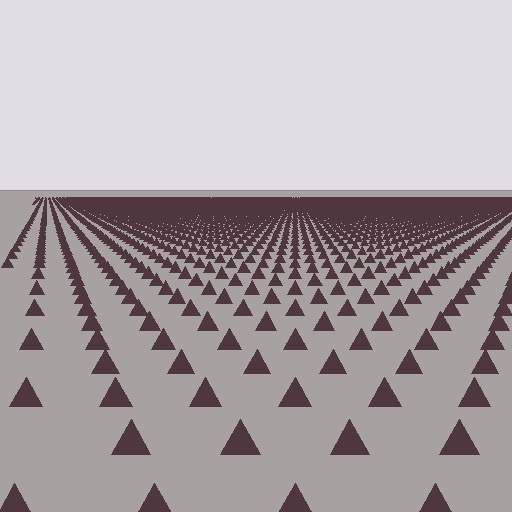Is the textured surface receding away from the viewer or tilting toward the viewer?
The surface is receding away from the viewer. Texture elements get smaller and denser toward the top.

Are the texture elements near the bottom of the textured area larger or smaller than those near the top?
Larger. Near the bottom, elements are closer to the viewer and appear at a bigger on-screen size.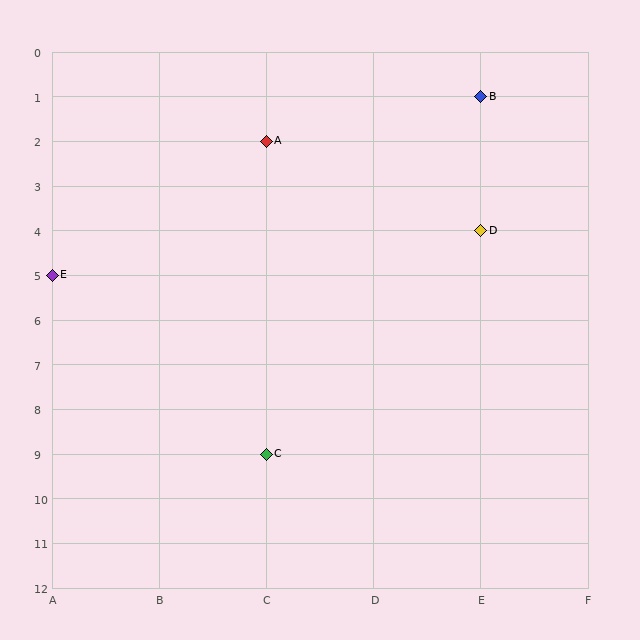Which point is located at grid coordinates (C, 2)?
Point A is at (C, 2).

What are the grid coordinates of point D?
Point D is at grid coordinates (E, 4).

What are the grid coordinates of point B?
Point B is at grid coordinates (E, 1).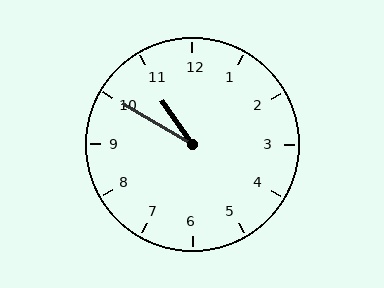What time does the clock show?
10:50.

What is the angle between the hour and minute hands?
Approximately 25 degrees.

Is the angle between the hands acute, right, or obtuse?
It is acute.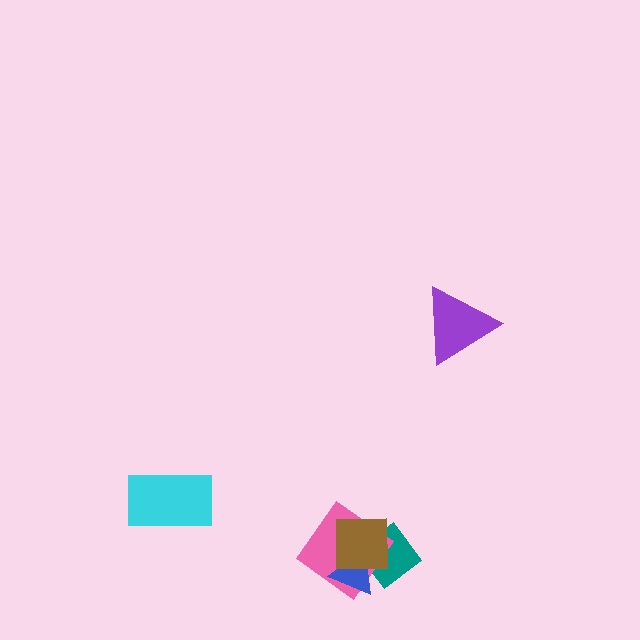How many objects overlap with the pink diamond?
3 objects overlap with the pink diamond.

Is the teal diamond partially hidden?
Yes, it is partially covered by another shape.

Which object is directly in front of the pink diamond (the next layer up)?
The blue triangle is directly in front of the pink diamond.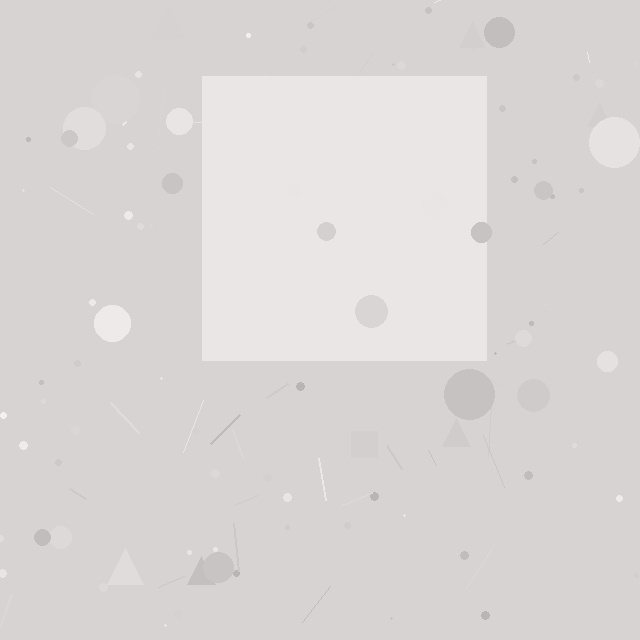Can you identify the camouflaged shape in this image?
The camouflaged shape is a square.